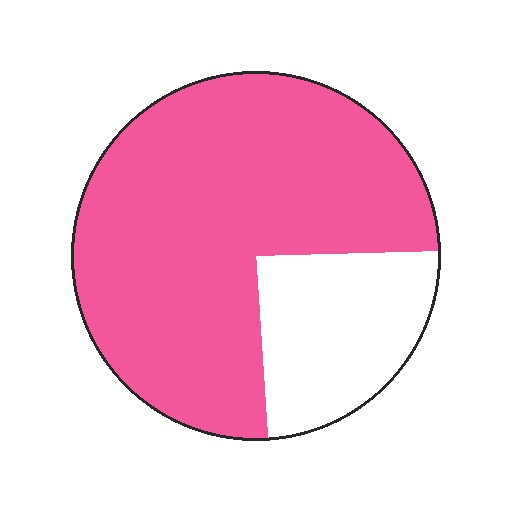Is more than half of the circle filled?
Yes.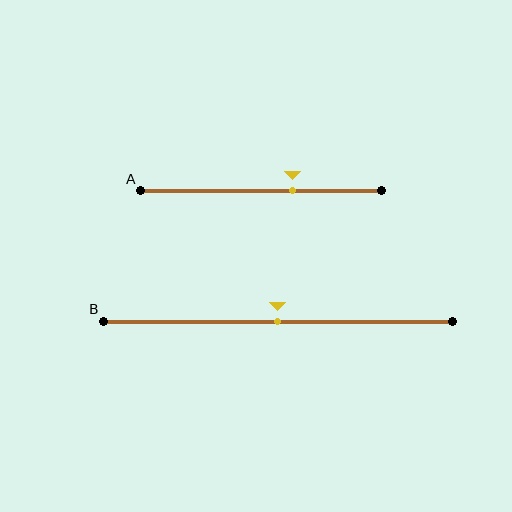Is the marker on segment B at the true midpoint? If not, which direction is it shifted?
Yes, the marker on segment B is at the true midpoint.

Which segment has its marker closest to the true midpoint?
Segment B has its marker closest to the true midpoint.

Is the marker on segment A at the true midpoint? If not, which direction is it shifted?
No, the marker on segment A is shifted to the right by about 13% of the segment length.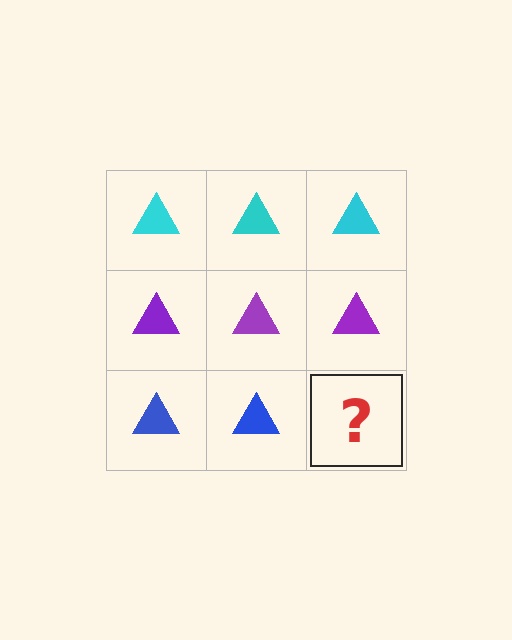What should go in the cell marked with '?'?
The missing cell should contain a blue triangle.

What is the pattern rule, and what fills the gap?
The rule is that each row has a consistent color. The gap should be filled with a blue triangle.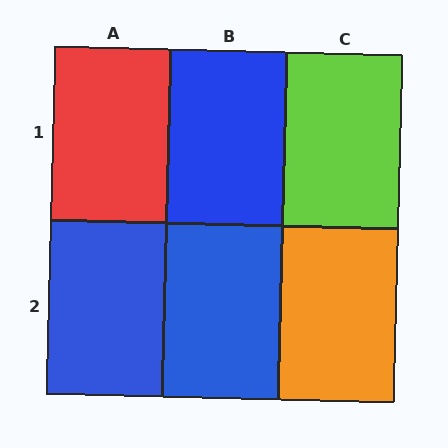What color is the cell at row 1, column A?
Red.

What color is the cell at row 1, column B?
Blue.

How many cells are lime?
1 cell is lime.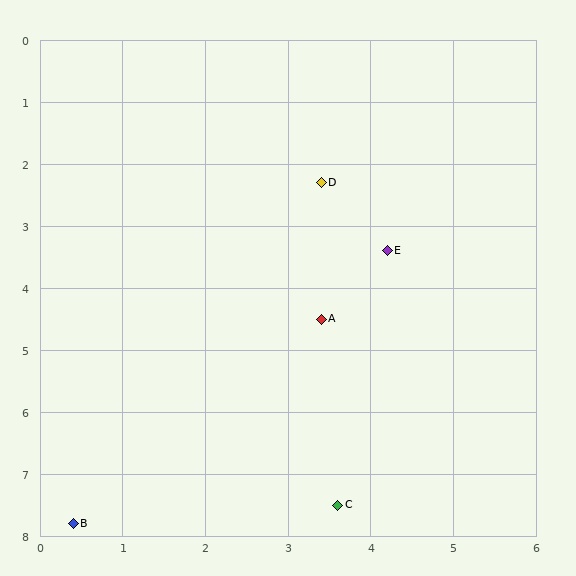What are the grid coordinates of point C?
Point C is at approximately (3.6, 7.5).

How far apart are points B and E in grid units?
Points B and E are about 5.8 grid units apart.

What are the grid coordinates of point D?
Point D is at approximately (3.4, 2.3).